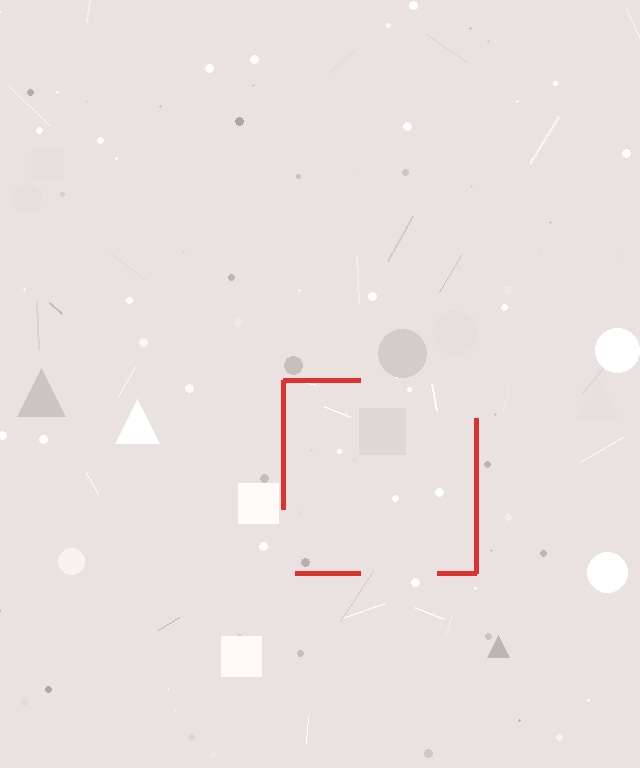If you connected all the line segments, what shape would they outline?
They would outline a square.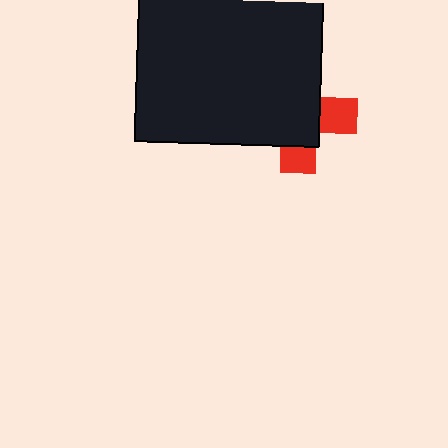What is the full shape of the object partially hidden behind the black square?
The partially hidden object is a red cross.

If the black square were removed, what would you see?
You would see the complete red cross.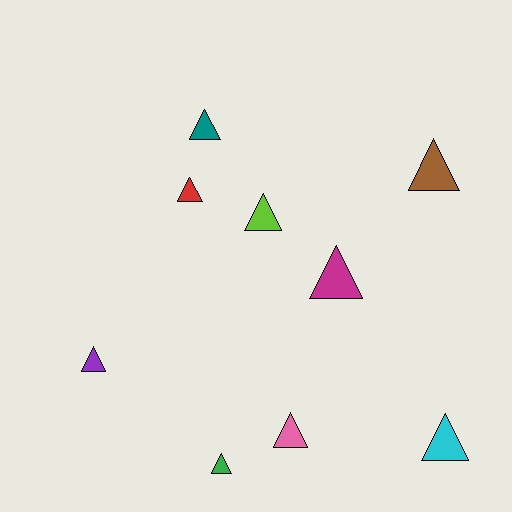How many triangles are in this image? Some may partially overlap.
There are 9 triangles.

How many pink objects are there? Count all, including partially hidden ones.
There is 1 pink object.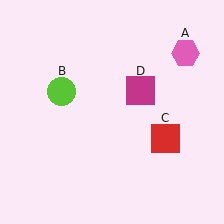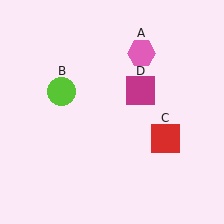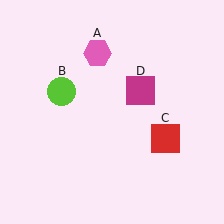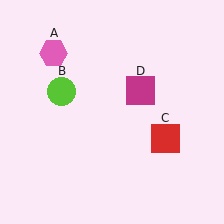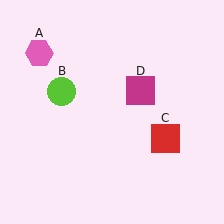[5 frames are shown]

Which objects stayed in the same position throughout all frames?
Lime circle (object B) and red square (object C) and magenta square (object D) remained stationary.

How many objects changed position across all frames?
1 object changed position: pink hexagon (object A).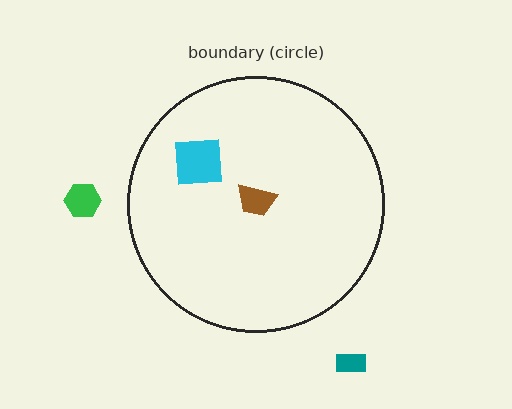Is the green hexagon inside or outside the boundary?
Outside.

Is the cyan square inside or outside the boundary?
Inside.